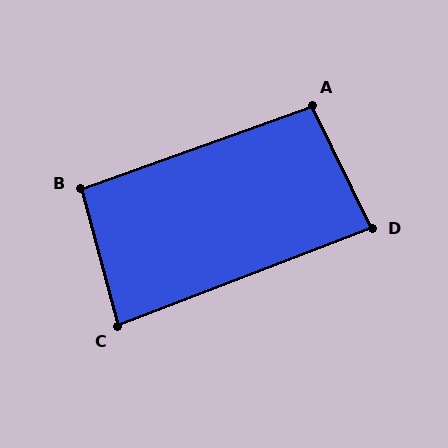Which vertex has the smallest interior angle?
C, at approximately 84 degrees.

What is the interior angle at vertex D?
Approximately 85 degrees (approximately right).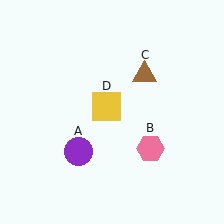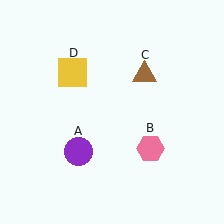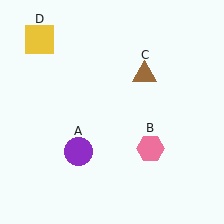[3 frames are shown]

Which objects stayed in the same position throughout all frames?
Purple circle (object A) and pink hexagon (object B) and brown triangle (object C) remained stationary.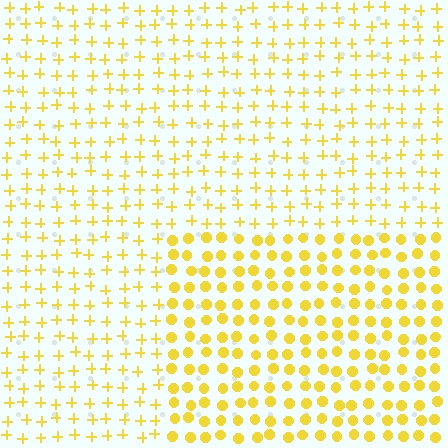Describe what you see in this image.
The image is filled with small yellow elements arranged in a uniform grid. A rectangle-shaped region contains circles, while the surrounding area contains plus signs. The boundary is defined purely by the change in element shape.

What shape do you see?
I see a rectangle.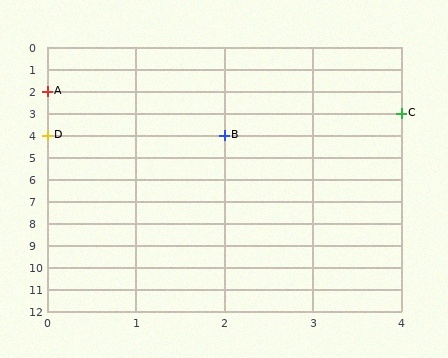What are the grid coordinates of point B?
Point B is at grid coordinates (2, 4).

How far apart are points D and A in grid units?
Points D and A are 2 rows apart.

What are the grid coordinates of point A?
Point A is at grid coordinates (0, 2).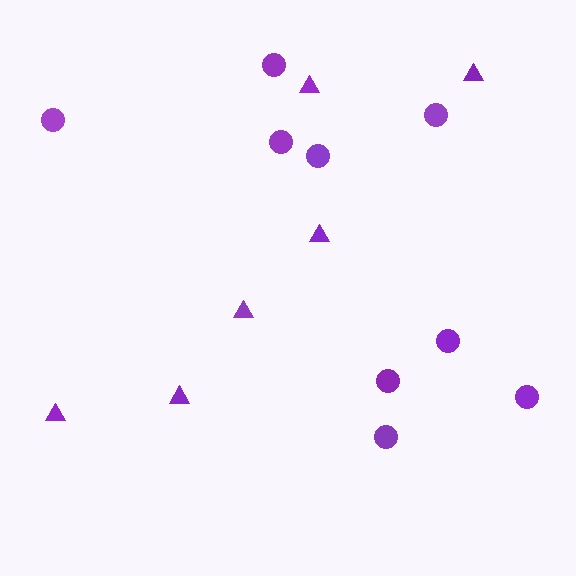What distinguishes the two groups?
There are 2 groups: one group of triangles (6) and one group of circles (9).